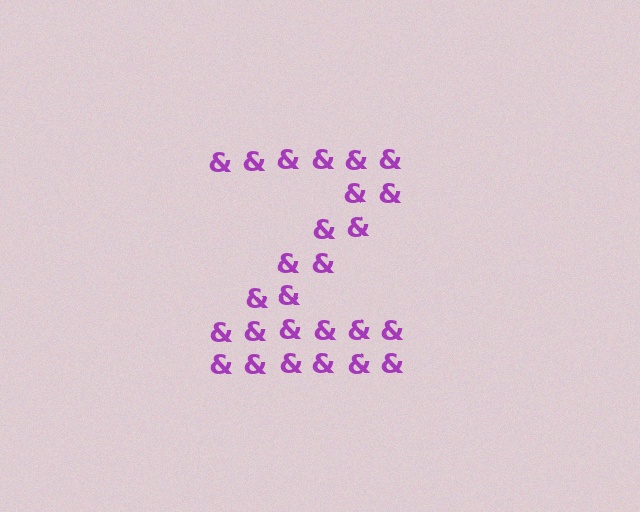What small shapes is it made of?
It is made of small ampersands.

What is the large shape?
The large shape is the letter Z.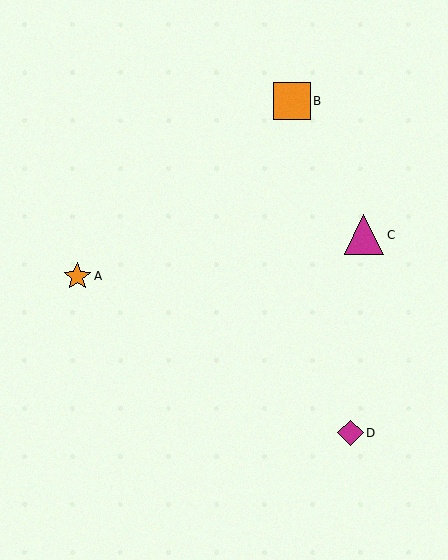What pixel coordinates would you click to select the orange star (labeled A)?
Click at (77, 276) to select the orange star A.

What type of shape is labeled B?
Shape B is an orange square.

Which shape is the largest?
The magenta triangle (labeled C) is the largest.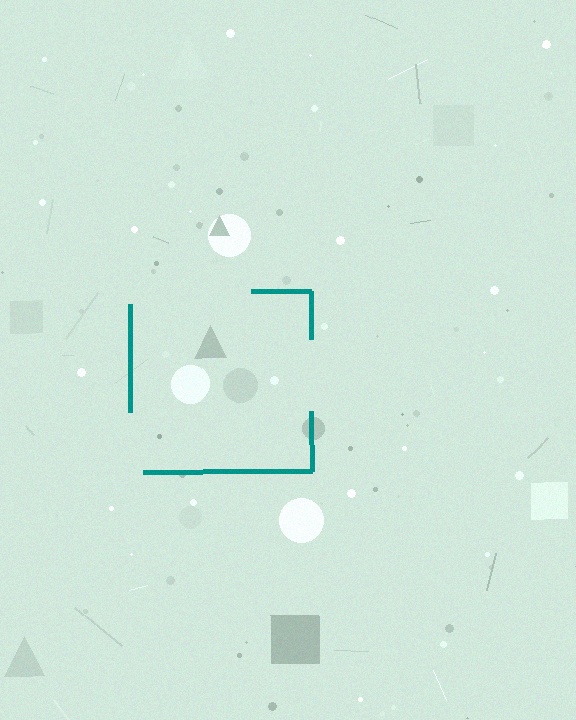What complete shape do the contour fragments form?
The contour fragments form a square.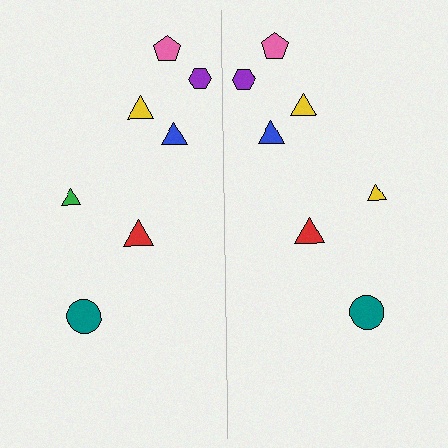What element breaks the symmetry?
The yellow triangle on the right side breaks the symmetry — its mirror counterpart is green.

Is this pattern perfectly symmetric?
No, the pattern is not perfectly symmetric. The yellow triangle on the right side breaks the symmetry — its mirror counterpart is green.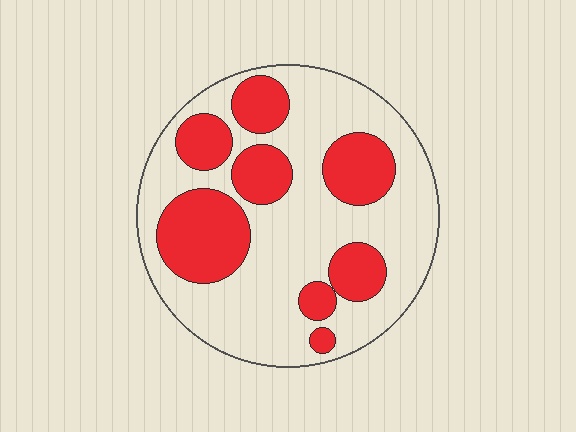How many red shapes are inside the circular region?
8.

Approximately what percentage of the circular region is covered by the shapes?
Approximately 35%.